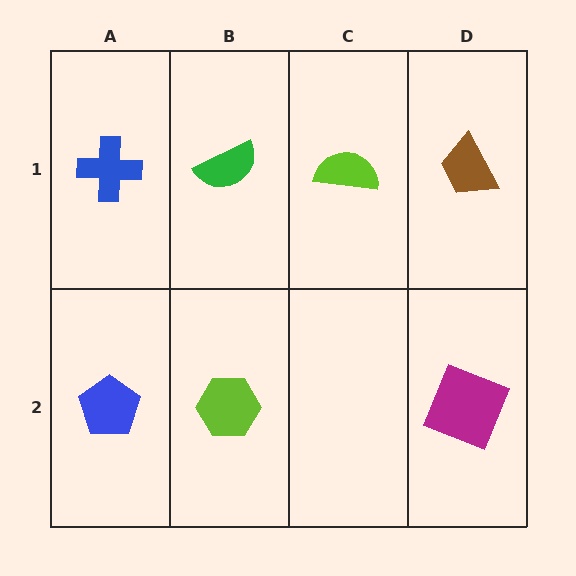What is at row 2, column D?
A magenta square.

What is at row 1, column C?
A lime semicircle.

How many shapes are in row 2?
3 shapes.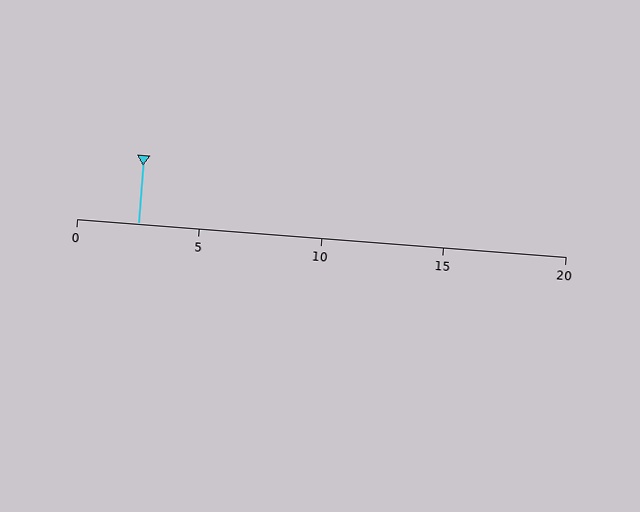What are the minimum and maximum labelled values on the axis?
The axis runs from 0 to 20.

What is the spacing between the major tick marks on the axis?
The major ticks are spaced 5 apart.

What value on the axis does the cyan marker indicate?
The marker indicates approximately 2.5.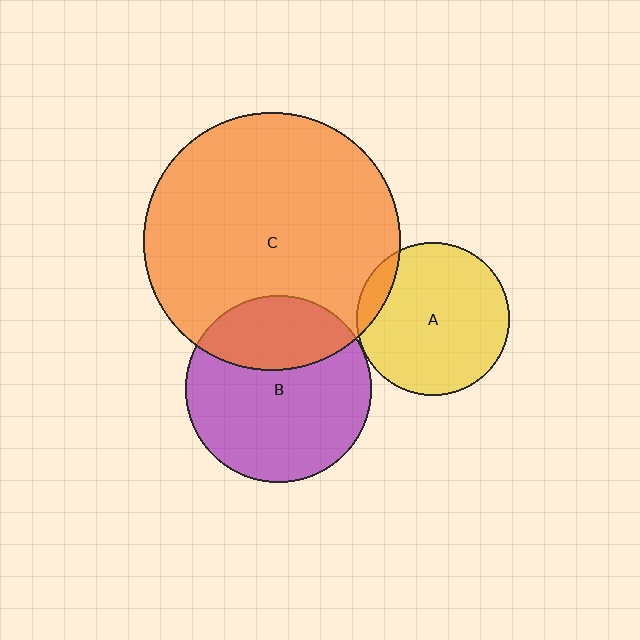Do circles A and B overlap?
Yes.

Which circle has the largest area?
Circle C (orange).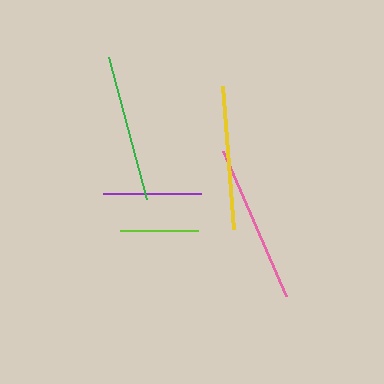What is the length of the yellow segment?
The yellow segment is approximately 144 pixels long.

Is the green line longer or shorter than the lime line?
The green line is longer than the lime line.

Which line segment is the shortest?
The lime line is the shortest at approximately 78 pixels.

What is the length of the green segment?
The green segment is approximately 147 pixels long.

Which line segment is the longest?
The pink line is the longest at approximately 158 pixels.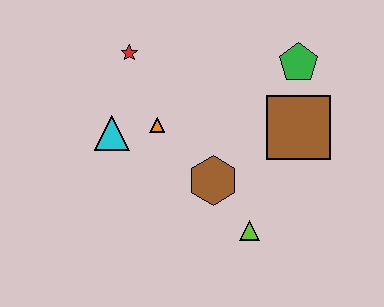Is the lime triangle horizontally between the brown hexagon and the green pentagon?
Yes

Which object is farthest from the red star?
The lime triangle is farthest from the red star.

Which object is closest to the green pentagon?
The brown square is closest to the green pentagon.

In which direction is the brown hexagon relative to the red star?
The brown hexagon is below the red star.